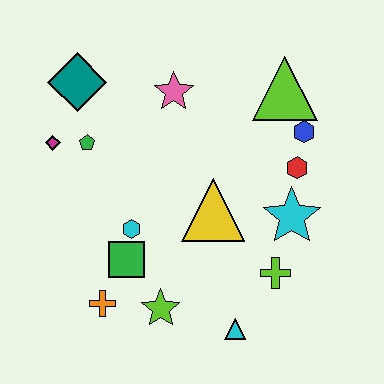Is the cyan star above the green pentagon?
No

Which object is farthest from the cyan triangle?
The teal diamond is farthest from the cyan triangle.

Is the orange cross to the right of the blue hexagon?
No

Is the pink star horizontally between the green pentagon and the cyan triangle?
Yes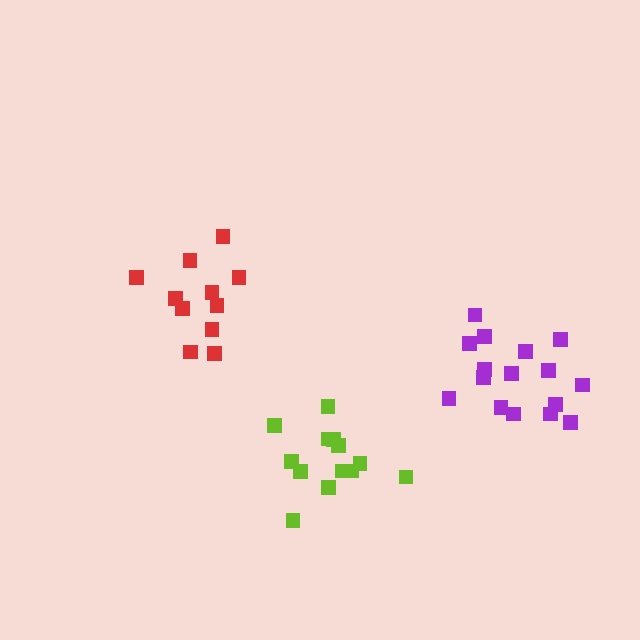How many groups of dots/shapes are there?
There are 3 groups.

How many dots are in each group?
Group 1: 13 dots, Group 2: 11 dots, Group 3: 16 dots (40 total).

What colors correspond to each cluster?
The clusters are colored: lime, red, purple.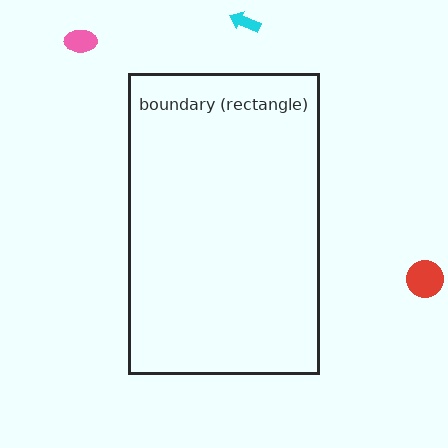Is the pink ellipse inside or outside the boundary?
Outside.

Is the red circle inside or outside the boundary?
Outside.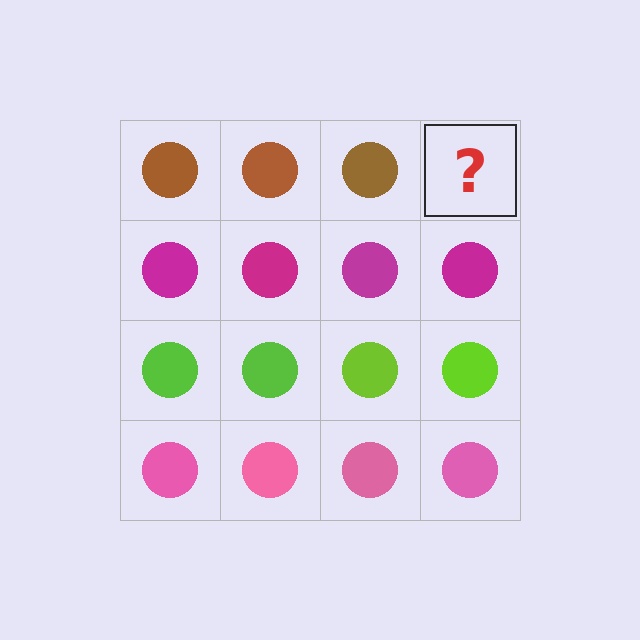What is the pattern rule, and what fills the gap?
The rule is that each row has a consistent color. The gap should be filled with a brown circle.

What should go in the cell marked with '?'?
The missing cell should contain a brown circle.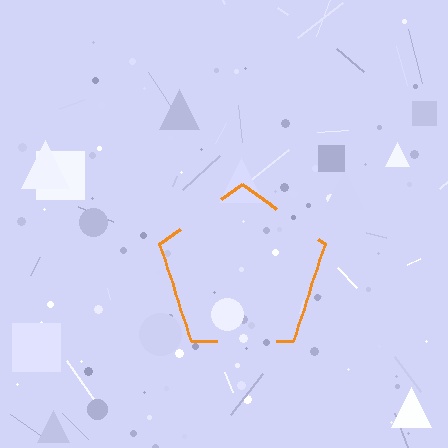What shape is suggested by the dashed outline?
The dashed outline suggests a pentagon.